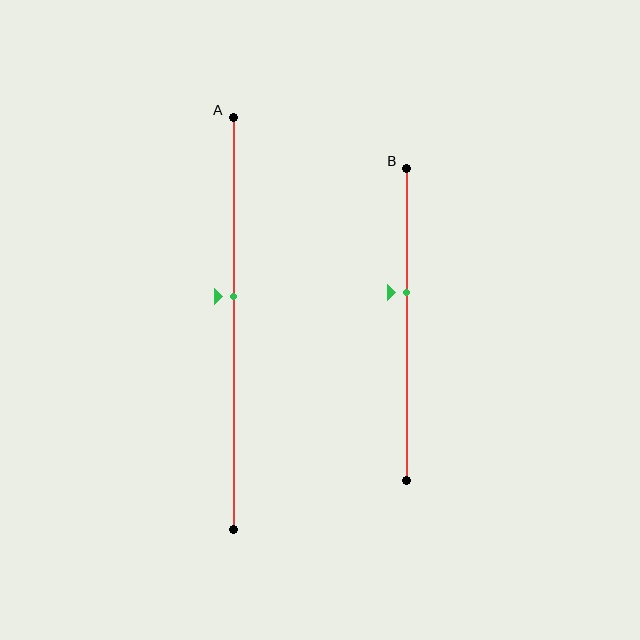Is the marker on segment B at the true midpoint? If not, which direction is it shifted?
No, the marker on segment B is shifted upward by about 10% of the segment length.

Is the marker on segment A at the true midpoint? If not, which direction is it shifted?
No, the marker on segment A is shifted upward by about 7% of the segment length.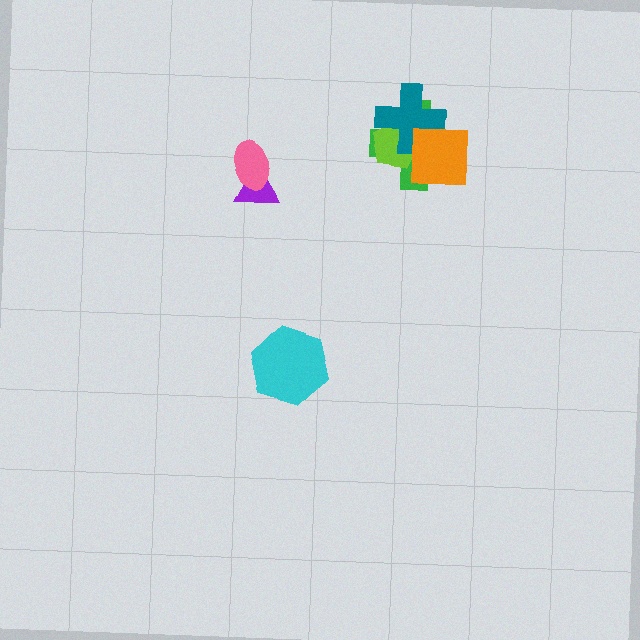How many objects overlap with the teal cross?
3 objects overlap with the teal cross.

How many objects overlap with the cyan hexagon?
0 objects overlap with the cyan hexagon.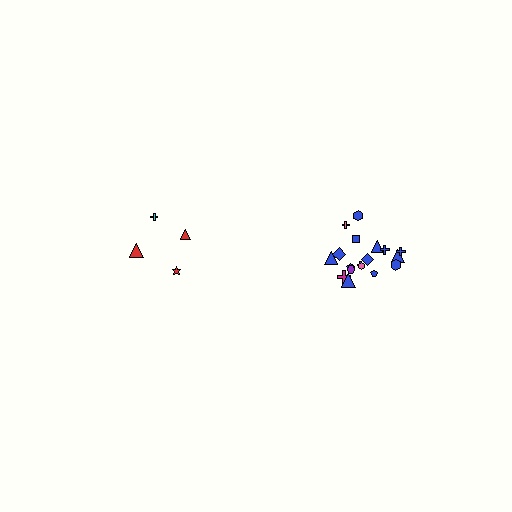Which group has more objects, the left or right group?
The right group.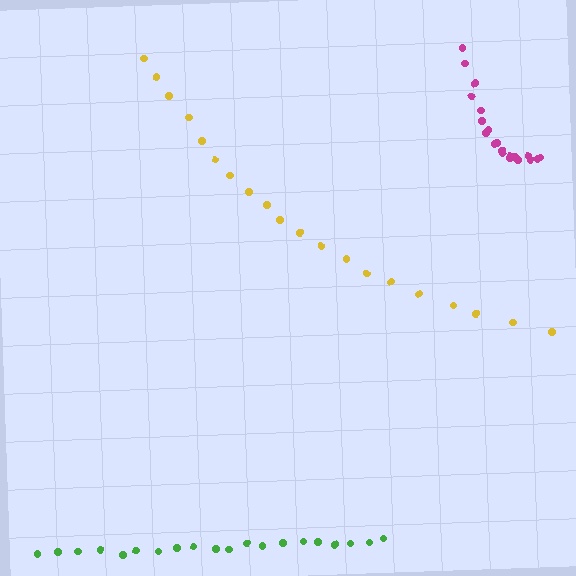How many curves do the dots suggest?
There are 3 distinct paths.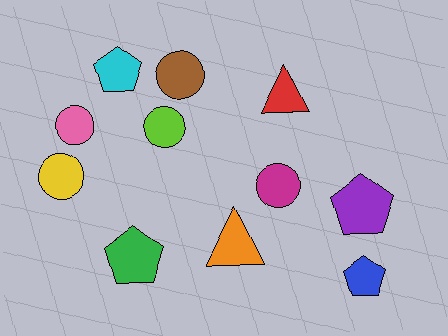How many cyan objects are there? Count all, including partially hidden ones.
There is 1 cyan object.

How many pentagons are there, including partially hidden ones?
There are 4 pentagons.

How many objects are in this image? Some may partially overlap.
There are 11 objects.